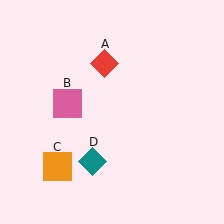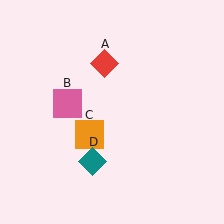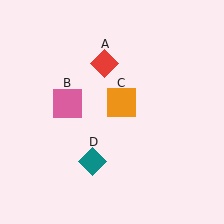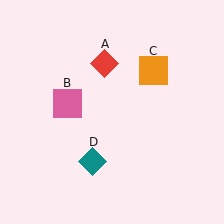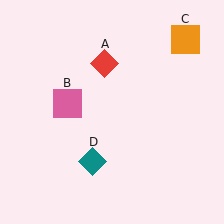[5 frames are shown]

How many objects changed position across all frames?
1 object changed position: orange square (object C).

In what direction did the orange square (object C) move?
The orange square (object C) moved up and to the right.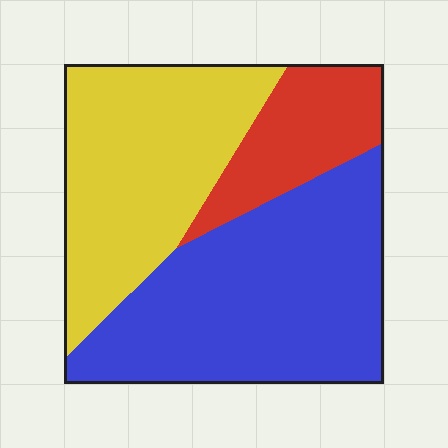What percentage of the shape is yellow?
Yellow takes up between a third and a half of the shape.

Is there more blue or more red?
Blue.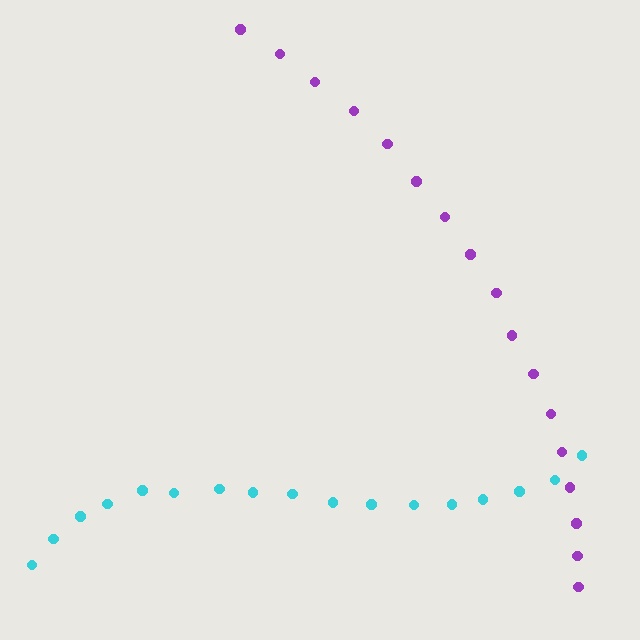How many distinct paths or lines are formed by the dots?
There are 2 distinct paths.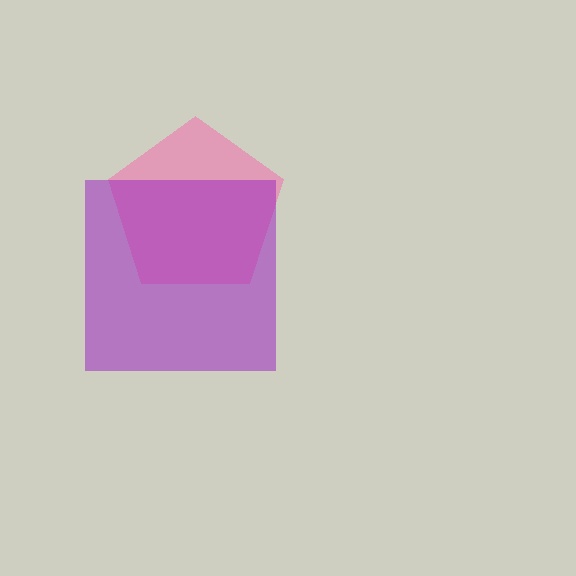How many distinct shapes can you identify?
There are 2 distinct shapes: a pink pentagon, a purple square.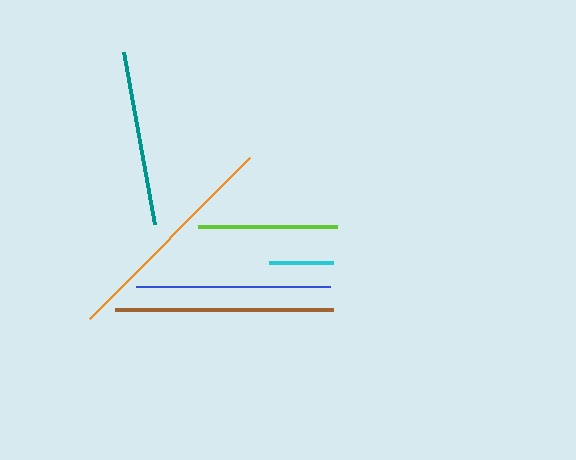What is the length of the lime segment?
The lime segment is approximately 139 pixels long.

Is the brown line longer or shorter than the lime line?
The brown line is longer than the lime line.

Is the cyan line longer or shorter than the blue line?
The blue line is longer than the cyan line.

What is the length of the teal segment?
The teal segment is approximately 174 pixels long.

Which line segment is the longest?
The orange line is the longest at approximately 227 pixels.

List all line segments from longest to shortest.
From longest to shortest: orange, brown, blue, teal, lime, cyan.